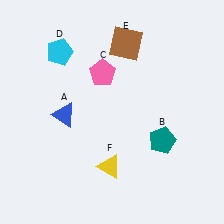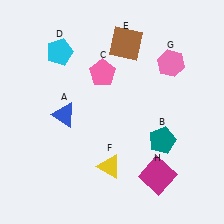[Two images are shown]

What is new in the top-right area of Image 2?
A pink hexagon (G) was added in the top-right area of Image 2.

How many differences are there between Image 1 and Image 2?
There are 2 differences between the two images.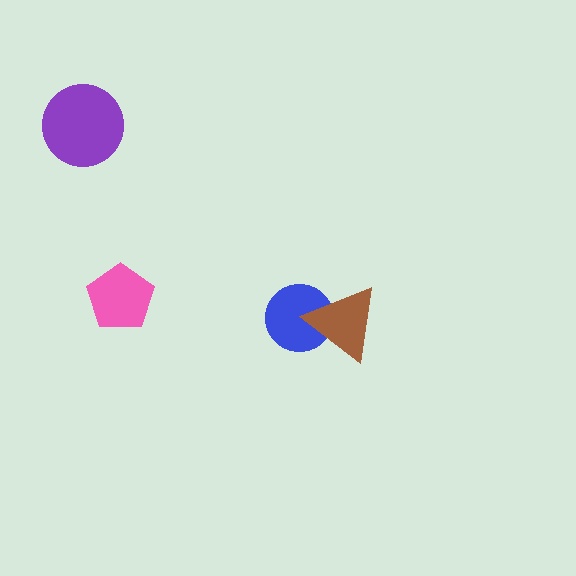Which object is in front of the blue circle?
The brown triangle is in front of the blue circle.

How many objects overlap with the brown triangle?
1 object overlaps with the brown triangle.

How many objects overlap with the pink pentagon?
0 objects overlap with the pink pentagon.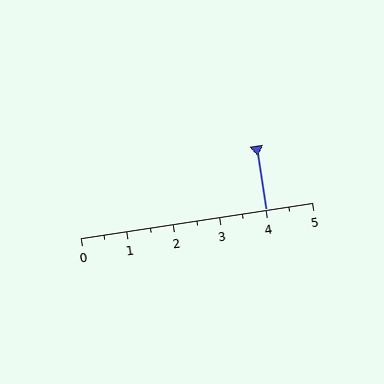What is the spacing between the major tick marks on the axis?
The major ticks are spaced 1 apart.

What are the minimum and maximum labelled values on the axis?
The axis runs from 0 to 5.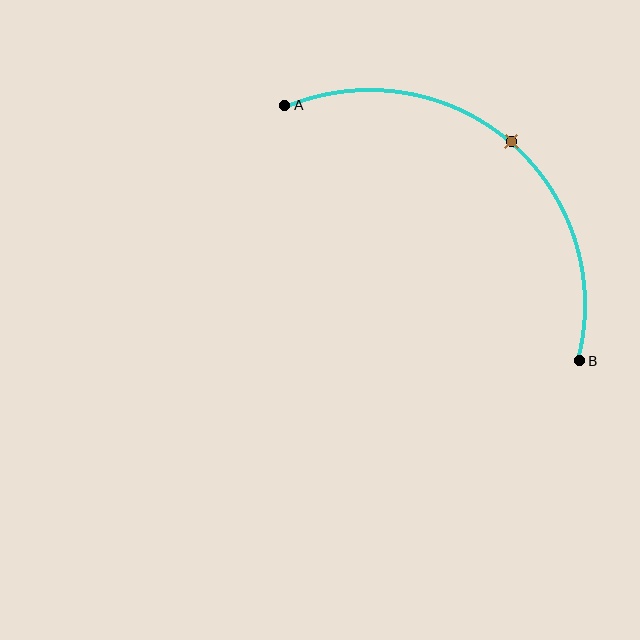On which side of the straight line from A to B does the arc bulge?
The arc bulges above and to the right of the straight line connecting A and B.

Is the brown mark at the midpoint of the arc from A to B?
Yes. The brown mark lies on the arc at equal arc-length from both A and B — it is the arc midpoint.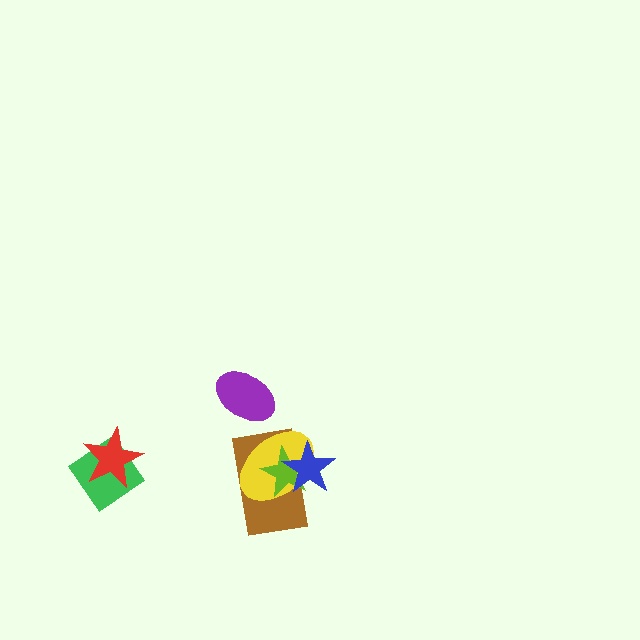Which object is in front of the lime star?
The blue star is in front of the lime star.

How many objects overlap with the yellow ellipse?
3 objects overlap with the yellow ellipse.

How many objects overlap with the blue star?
3 objects overlap with the blue star.